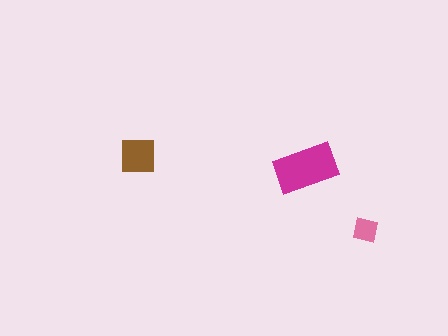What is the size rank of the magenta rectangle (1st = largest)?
1st.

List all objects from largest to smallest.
The magenta rectangle, the brown square, the pink square.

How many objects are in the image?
There are 3 objects in the image.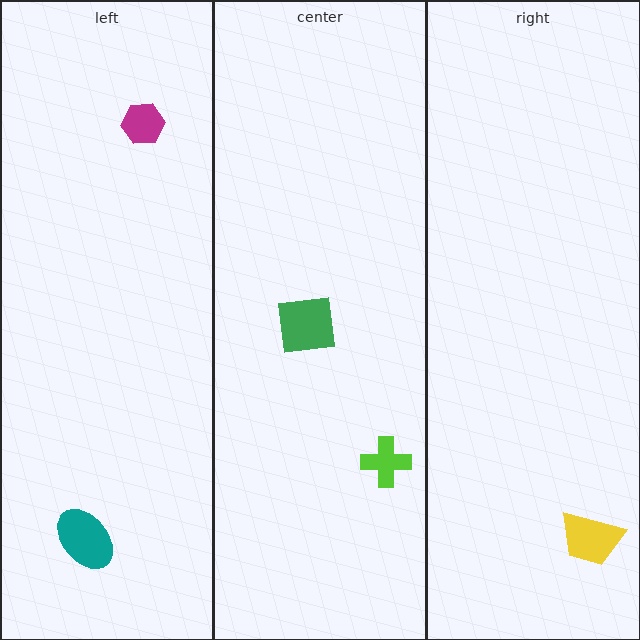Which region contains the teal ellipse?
The left region.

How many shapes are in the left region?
2.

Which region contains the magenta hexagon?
The left region.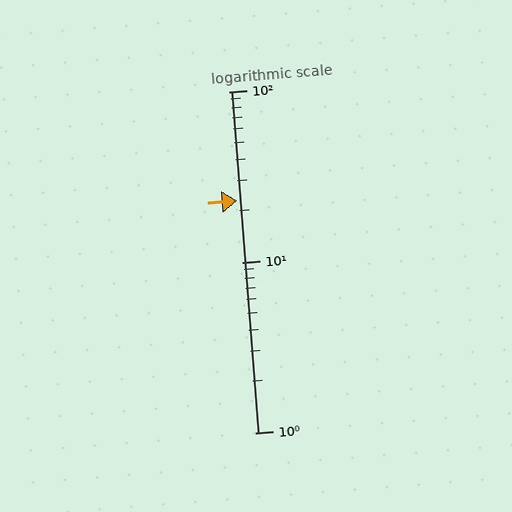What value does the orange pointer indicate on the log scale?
The pointer indicates approximately 23.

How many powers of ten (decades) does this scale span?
The scale spans 2 decades, from 1 to 100.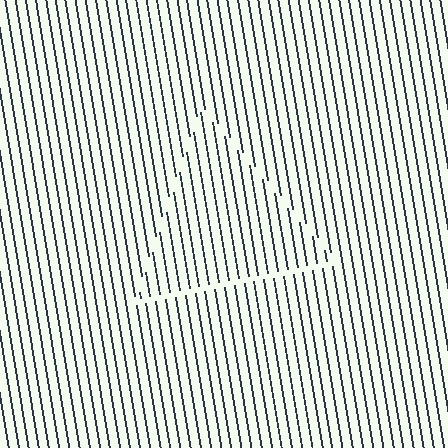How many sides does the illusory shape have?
3 sides — the line-ends trace a triangle.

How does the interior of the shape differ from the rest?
The interior of the shape contains the same grating, shifted by half a period — the contour is defined by the phase discontinuity where line-ends from the inner and outer gratings abut.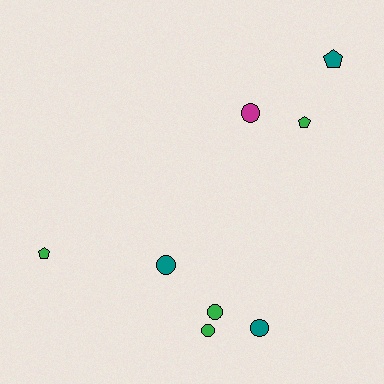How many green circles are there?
There are 2 green circles.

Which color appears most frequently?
Green, with 4 objects.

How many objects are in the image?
There are 8 objects.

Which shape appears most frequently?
Circle, with 5 objects.